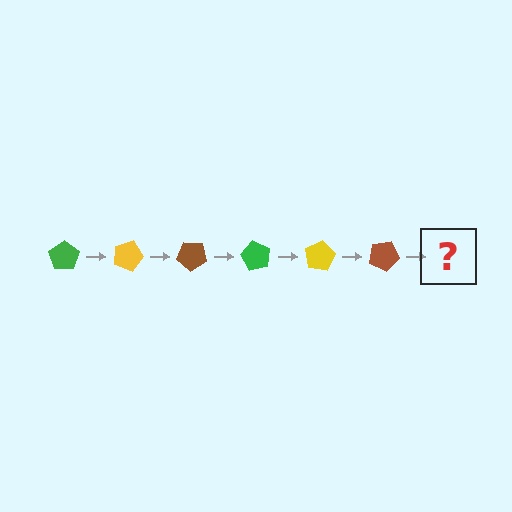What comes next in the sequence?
The next element should be a green pentagon, rotated 120 degrees from the start.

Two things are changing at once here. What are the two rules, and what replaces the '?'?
The two rules are that it rotates 20 degrees each step and the color cycles through green, yellow, and brown. The '?' should be a green pentagon, rotated 120 degrees from the start.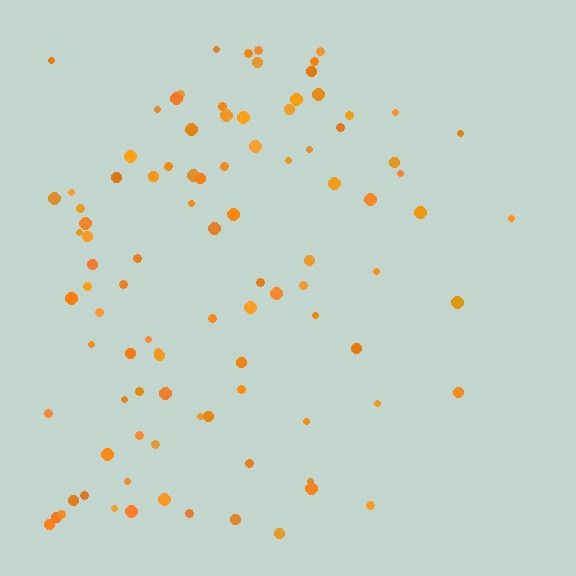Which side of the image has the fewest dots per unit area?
The right.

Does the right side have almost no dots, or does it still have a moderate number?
Still a moderate number, just noticeably fewer than the left.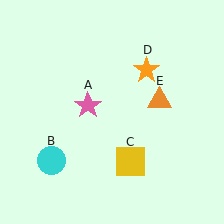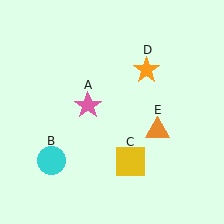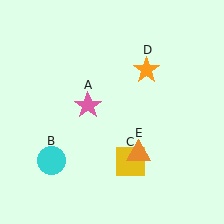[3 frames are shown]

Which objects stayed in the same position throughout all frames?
Pink star (object A) and cyan circle (object B) and yellow square (object C) and orange star (object D) remained stationary.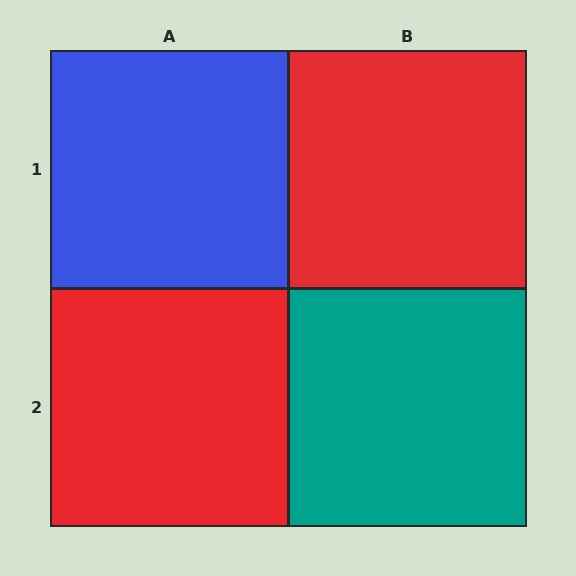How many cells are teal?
1 cell is teal.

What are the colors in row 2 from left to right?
Red, teal.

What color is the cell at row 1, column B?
Red.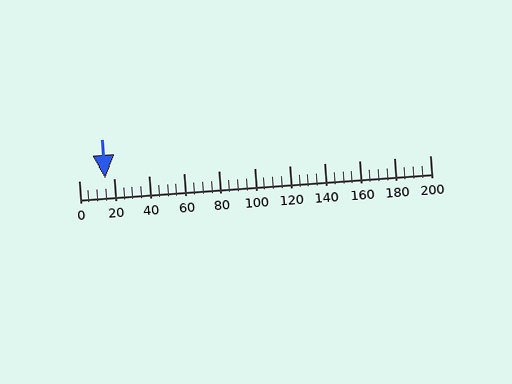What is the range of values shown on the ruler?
The ruler shows values from 0 to 200.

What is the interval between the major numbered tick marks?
The major tick marks are spaced 20 units apart.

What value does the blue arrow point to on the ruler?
The blue arrow points to approximately 15.